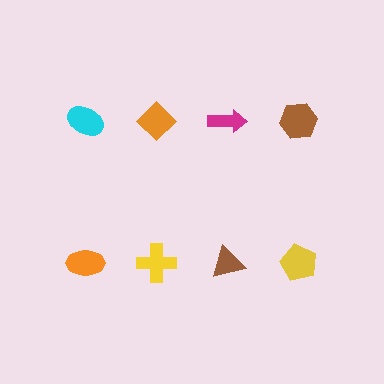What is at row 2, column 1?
An orange ellipse.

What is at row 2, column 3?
A brown triangle.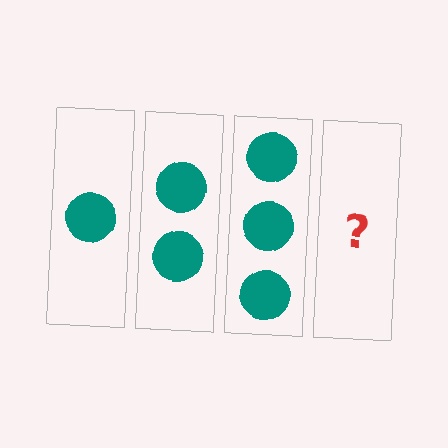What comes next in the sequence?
The next element should be 4 circles.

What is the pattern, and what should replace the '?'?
The pattern is that each step adds one more circle. The '?' should be 4 circles.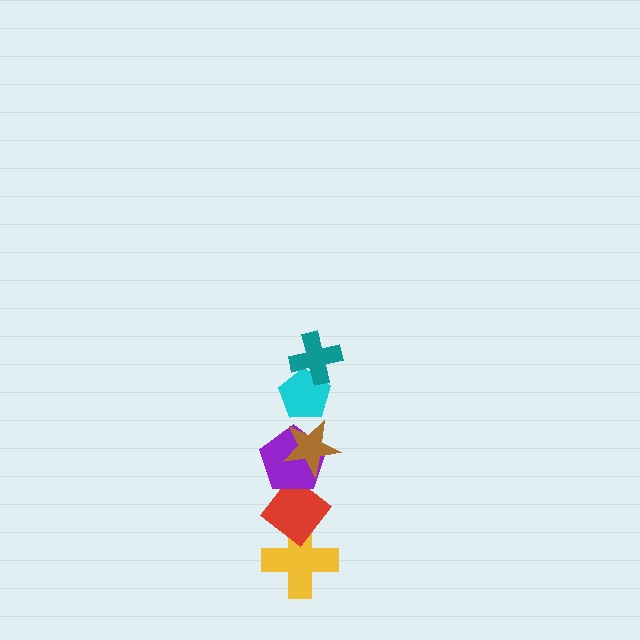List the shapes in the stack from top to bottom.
From top to bottom: the teal cross, the cyan pentagon, the brown star, the purple pentagon, the red diamond, the yellow cross.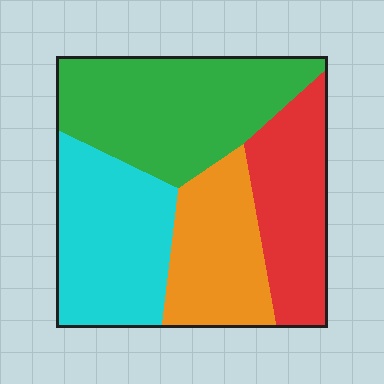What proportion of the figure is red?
Red takes up less than a quarter of the figure.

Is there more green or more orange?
Green.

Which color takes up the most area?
Green, at roughly 30%.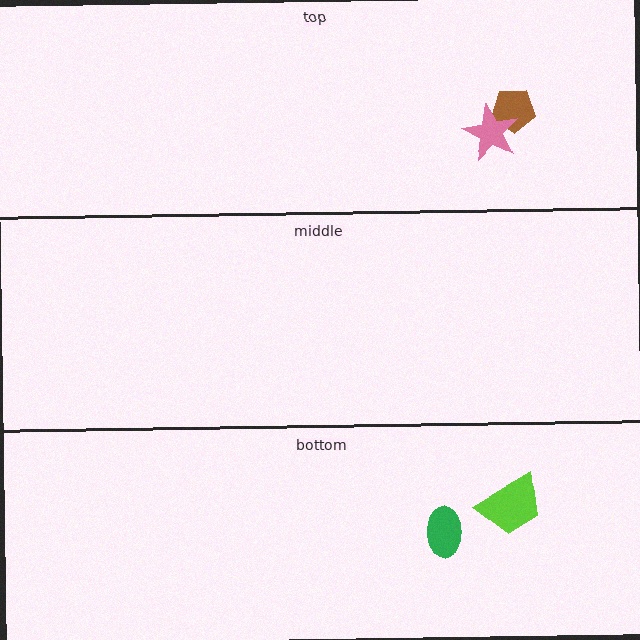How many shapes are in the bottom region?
2.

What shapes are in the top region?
The brown pentagon, the pink star.